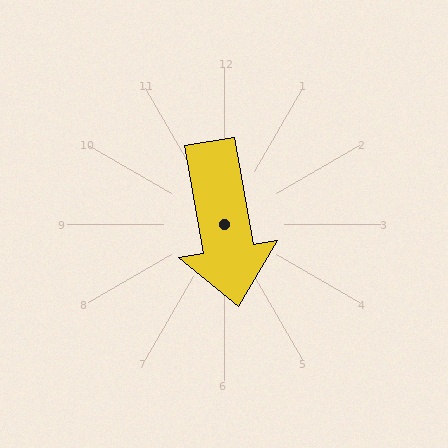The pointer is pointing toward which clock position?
Roughly 6 o'clock.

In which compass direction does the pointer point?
South.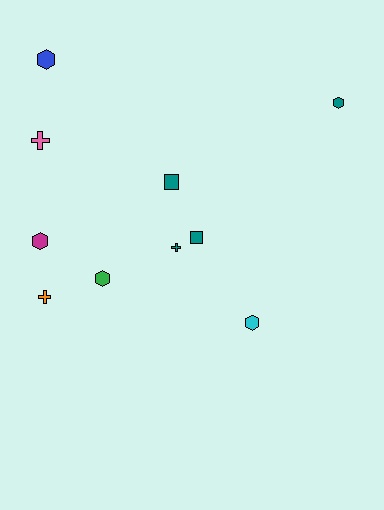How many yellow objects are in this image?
There are no yellow objects.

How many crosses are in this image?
There are 3 crosses.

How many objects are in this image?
There are 10 objects.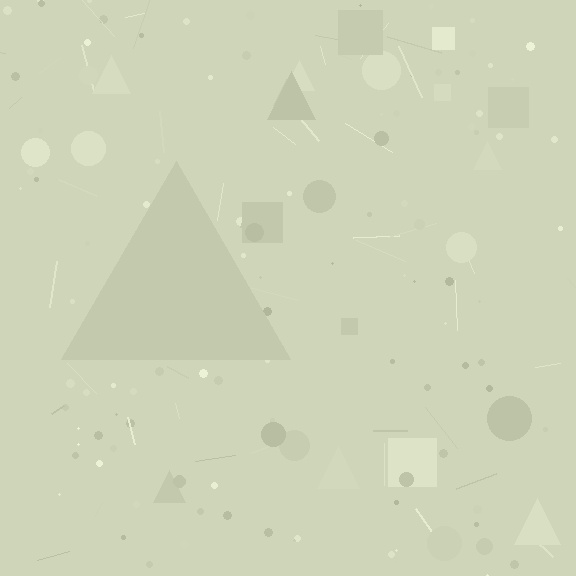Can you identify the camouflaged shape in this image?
The camouflaged shape is a triangle.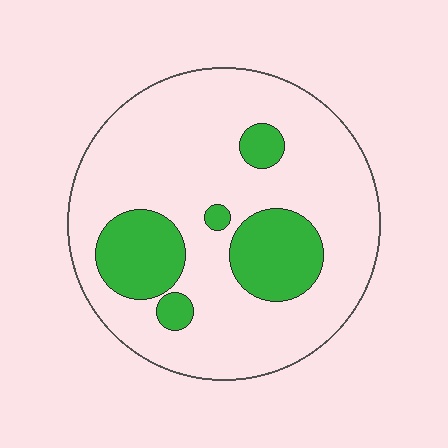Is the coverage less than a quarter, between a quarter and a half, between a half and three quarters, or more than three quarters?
Less than a quarter.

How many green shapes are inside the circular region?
5.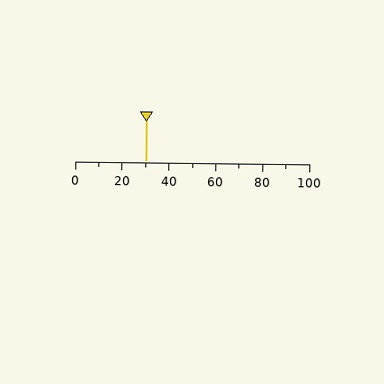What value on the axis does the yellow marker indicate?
The marker indicates approximately 30.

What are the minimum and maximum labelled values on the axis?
The axis runs from 0 to 100.